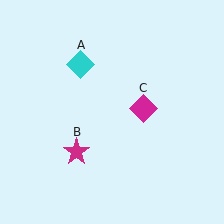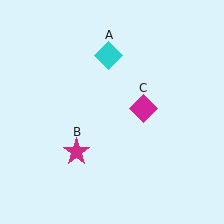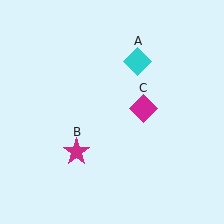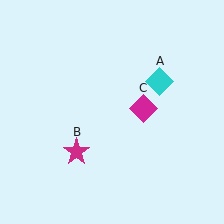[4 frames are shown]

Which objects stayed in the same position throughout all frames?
Magenta star (object B) and magenta diamond (object C) remained stationary.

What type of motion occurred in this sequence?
The cyan diamond (object A) rotated clockwise around the center of the scene.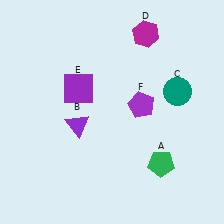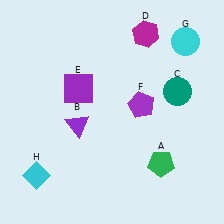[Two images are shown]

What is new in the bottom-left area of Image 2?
A cyan diamond (H) was added in the bottom-left area of Image 2.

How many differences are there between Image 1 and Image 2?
There are 2 differences between the two images.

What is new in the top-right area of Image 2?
A cyan circle (G) was added in the top-right area of Image 2.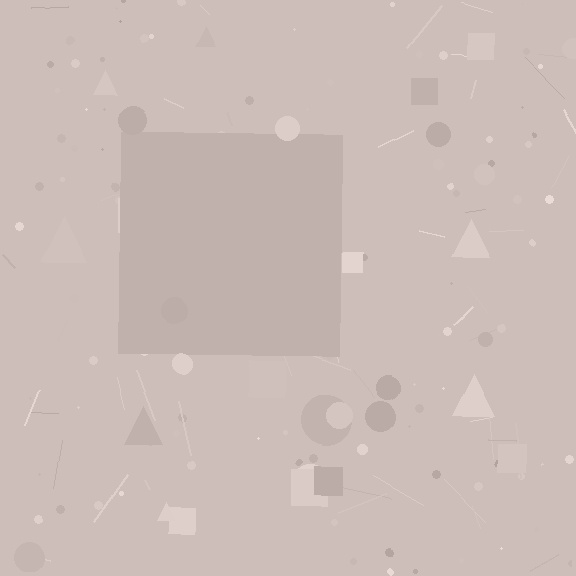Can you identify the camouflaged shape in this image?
The camouflaged shape is a square.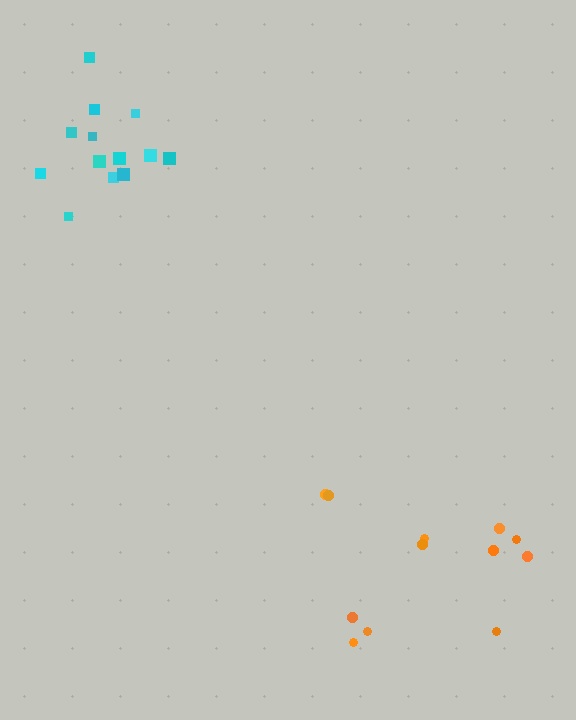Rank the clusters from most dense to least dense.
cyan, orange.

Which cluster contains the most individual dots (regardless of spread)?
Cyan (13).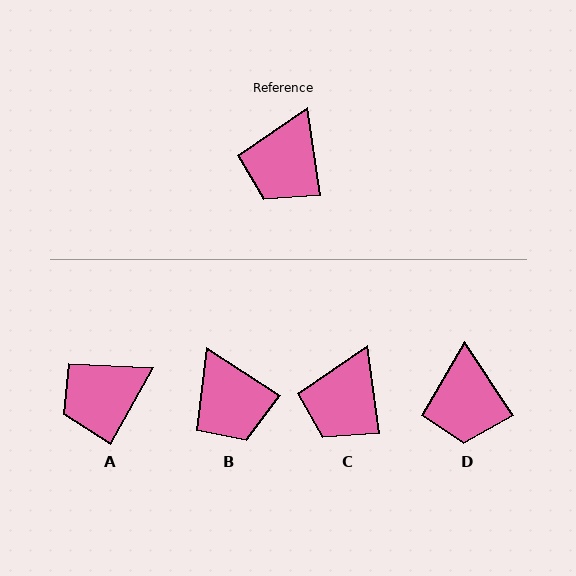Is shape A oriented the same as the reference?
No, it is off by about 37 degrees.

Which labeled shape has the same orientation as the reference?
C.